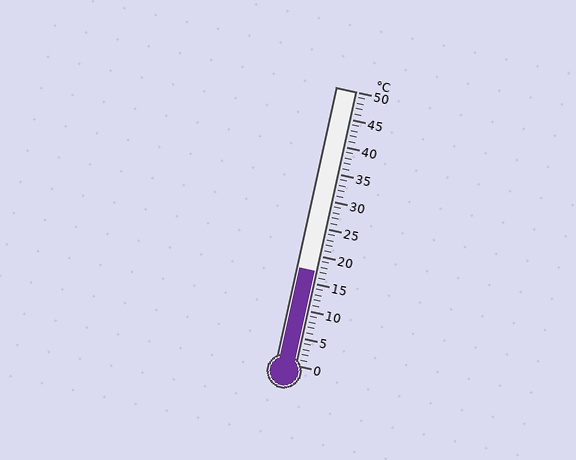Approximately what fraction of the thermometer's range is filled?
The thermometer is filled to approximately 35% of its range.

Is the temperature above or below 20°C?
The temperature is below 20°C.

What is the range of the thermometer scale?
The thermometer scale ranges from 0°C to 50°C.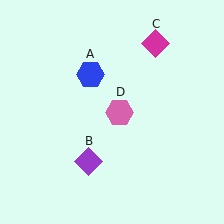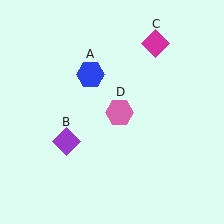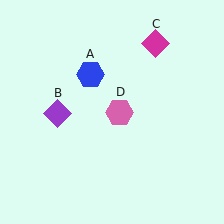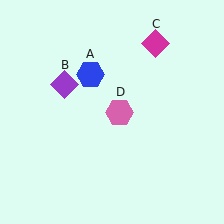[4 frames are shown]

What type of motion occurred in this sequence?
The purple diamond (object B) rotated clockwise around the center of the scene.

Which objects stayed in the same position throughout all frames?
Blue hexagon (object A) and magenta diamond (object C) and pink hexagon (object D) remained stationary.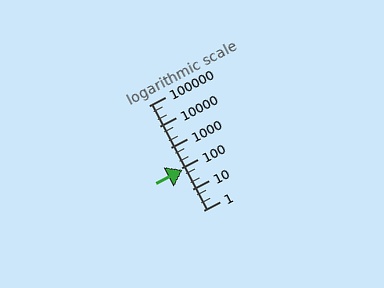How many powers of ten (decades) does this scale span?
The scale spans 5 decades, from 1 to 100000.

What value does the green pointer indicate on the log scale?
The pointer indicates approximately 88.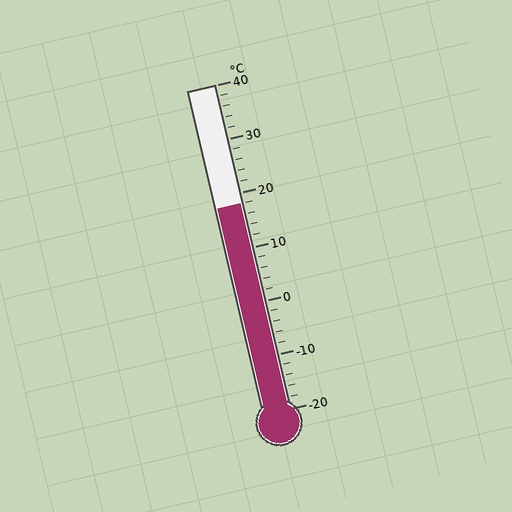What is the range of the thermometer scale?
The thermometer scale ranges from -20°C to 40°C.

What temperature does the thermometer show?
The thermometer shows approximately 18°C.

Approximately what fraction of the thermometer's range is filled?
The thermometer is filled to approximately 65% of its range.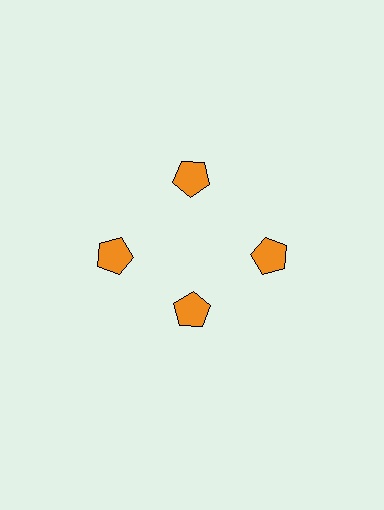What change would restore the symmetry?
The symmetry would be restored by moving it outward, back onto the ring so that all 4 pentagons sit at equal angles and equal distance from the center.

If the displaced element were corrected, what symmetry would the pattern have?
It would have 4-fold rotational symmetry — the pattern would map onto itself every 90 degrees.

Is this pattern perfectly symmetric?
No. The 4 orange pentagons are arranged in a ring, but one element near the 6 o'clock position is pulled inward toward the center, breaking the 4-fold rotational symmetry.